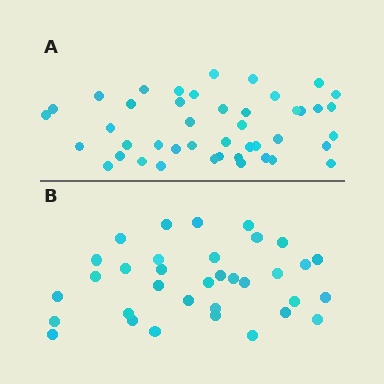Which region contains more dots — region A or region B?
Region A (the top region) has more dots.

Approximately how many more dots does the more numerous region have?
Region A has roughly 10 or so more dots than region B.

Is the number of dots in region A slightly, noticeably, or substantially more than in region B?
Region A has noticeably more, but not dramatically so. The ratio is roughly 1.3 to 1.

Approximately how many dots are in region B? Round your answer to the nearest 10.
About 30 dots. (The exact count is 34, which rounds to 30.)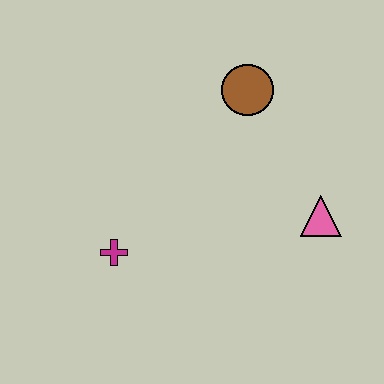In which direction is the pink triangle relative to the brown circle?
The pink triangle is below the brown circle.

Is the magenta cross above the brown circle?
No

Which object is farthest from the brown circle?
The magenta cross is farthest from the brown circle.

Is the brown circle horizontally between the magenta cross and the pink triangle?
Yes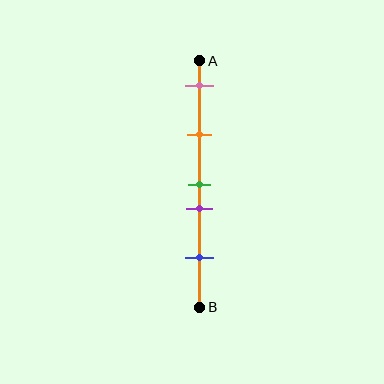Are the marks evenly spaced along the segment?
No, the marks are not evenly spaced.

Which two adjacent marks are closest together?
The green and purple marks are the closest adjacent pair.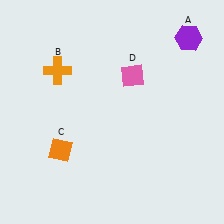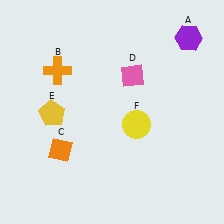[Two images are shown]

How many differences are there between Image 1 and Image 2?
There are 2 differences between the two images.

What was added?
A yellow pentagon (E), a yellow circle (F) were added in Image 2.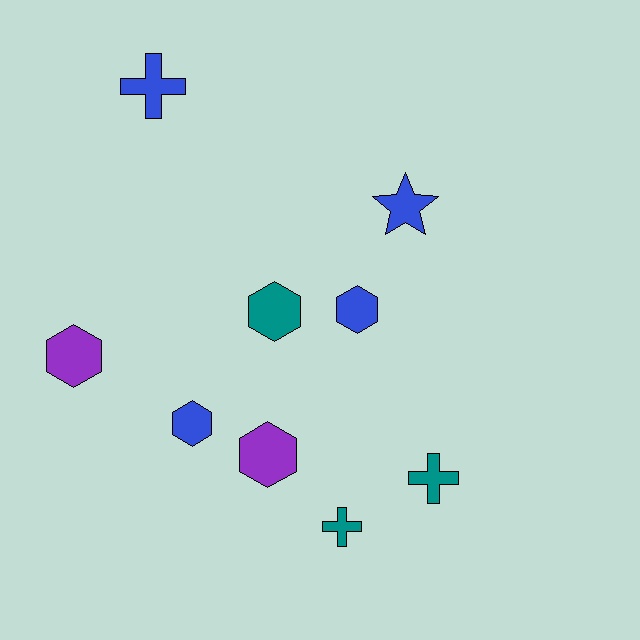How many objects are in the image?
There are 9 objects.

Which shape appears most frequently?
Hexagon, with 5 objects.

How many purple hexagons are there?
There are 2 purple hexagons.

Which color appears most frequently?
Blue, with 4 objects.